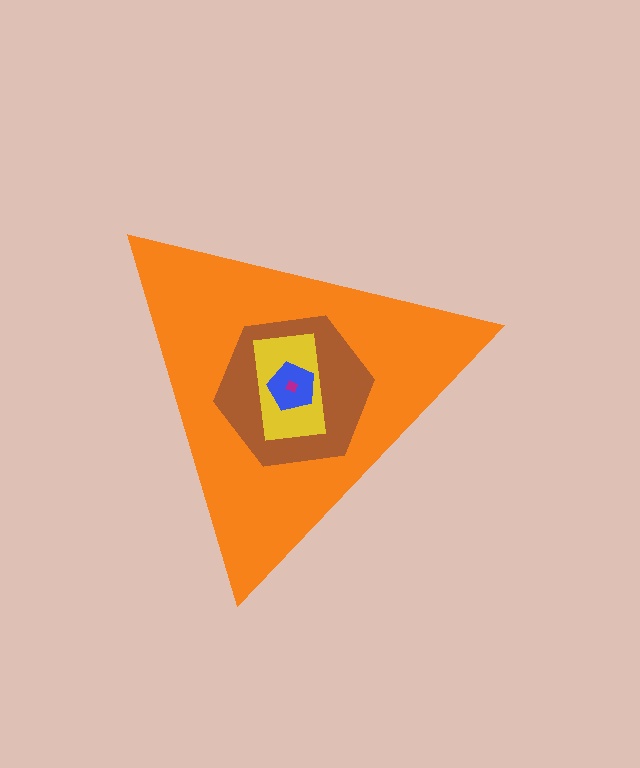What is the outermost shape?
The orange triangle.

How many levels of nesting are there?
5.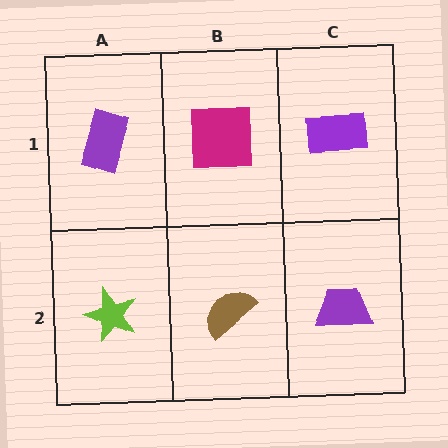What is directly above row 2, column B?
A magenta square.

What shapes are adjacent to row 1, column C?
A purple trapezoid (row 2, column C), a magenta square (row 1, column B).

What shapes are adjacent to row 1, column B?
A brown semicircle (row 2, column B), a purple rectangle (row 1, column A), a purple rectangle (row 1, column C).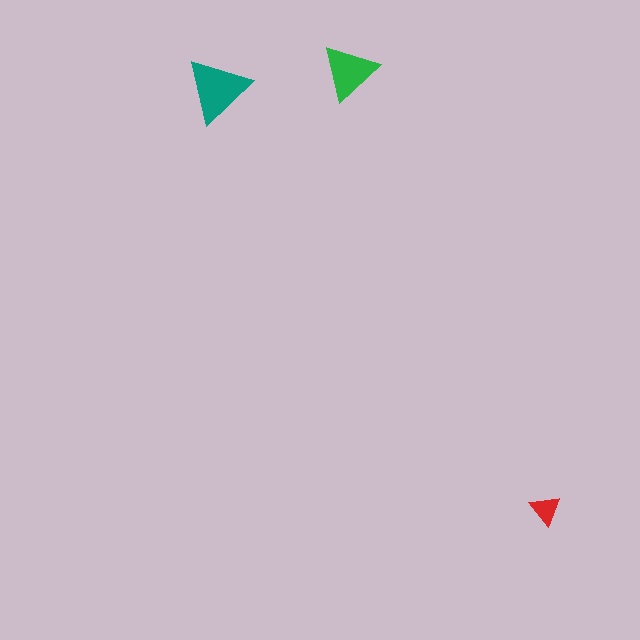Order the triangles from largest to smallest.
the teal one, the green one, the red one.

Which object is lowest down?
The red triangle is bottommost.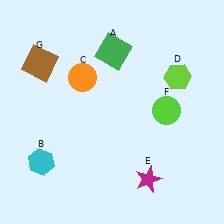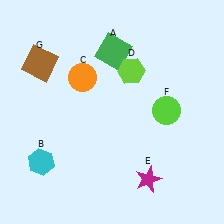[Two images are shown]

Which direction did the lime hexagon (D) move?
The lime hexagon (D) moved left.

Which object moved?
The lime hexagon (D) moved left.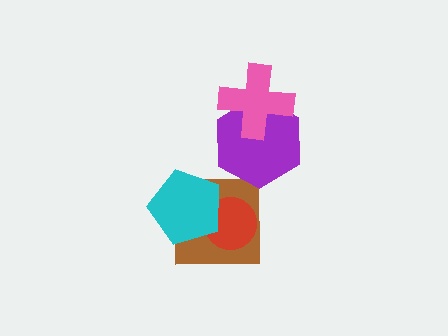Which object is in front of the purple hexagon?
The pink cross is in front of the purple hexagon.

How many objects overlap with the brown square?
2 objects overlap with the brown square.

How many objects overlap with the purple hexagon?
1 object overlaps with the purple hexagon.